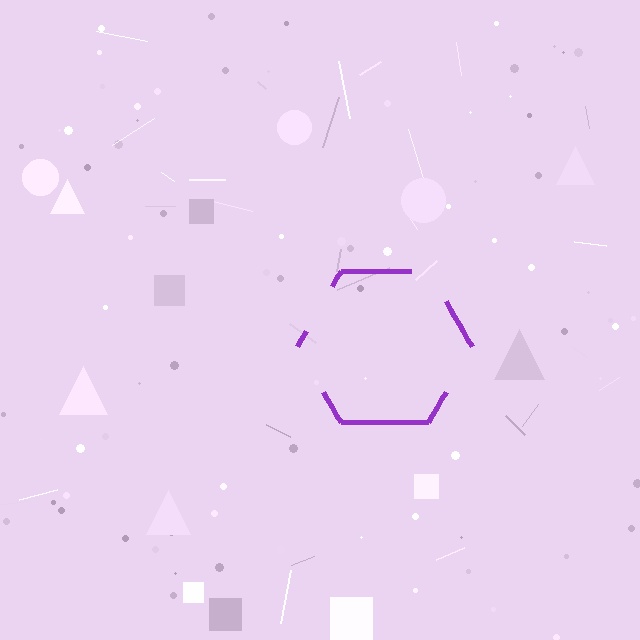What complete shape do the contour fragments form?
The contour fragments form a hexagon.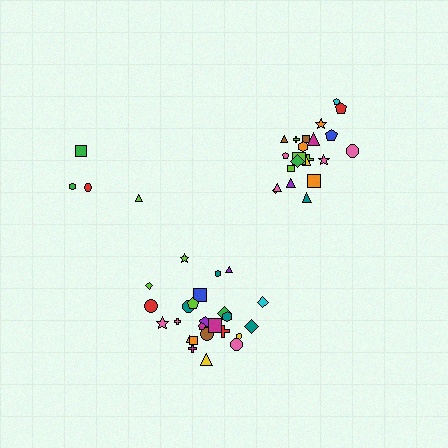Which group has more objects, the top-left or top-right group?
The top-right group.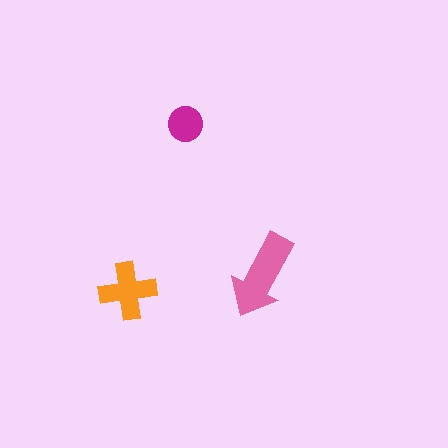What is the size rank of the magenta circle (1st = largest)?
3rd.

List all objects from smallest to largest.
The magenta circle, the orange cross, the pink arrow.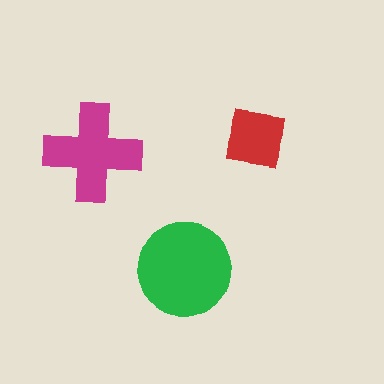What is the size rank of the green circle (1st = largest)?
1st.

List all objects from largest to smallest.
The green circle, the magenta cross, the red square.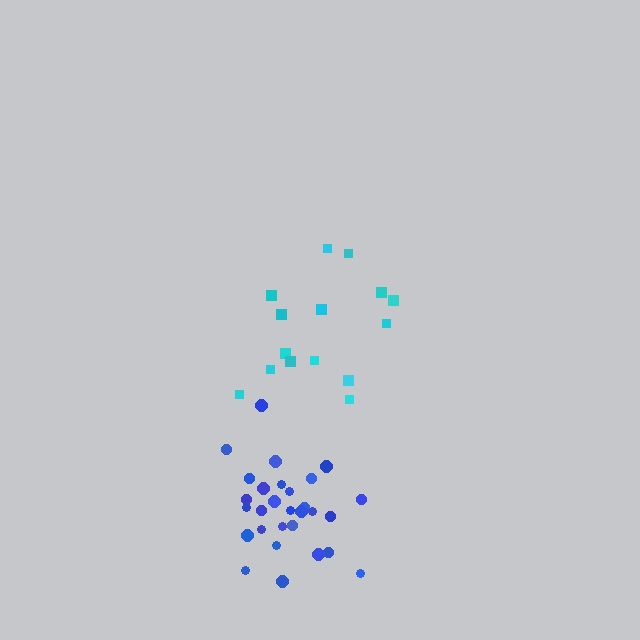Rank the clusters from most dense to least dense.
blue, cyan.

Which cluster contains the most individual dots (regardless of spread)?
Blue (29).